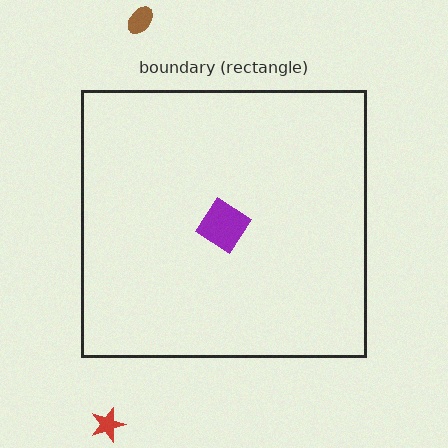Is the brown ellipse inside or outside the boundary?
Outside.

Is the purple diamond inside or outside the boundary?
Inside.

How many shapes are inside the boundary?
1 inside, 2 outside.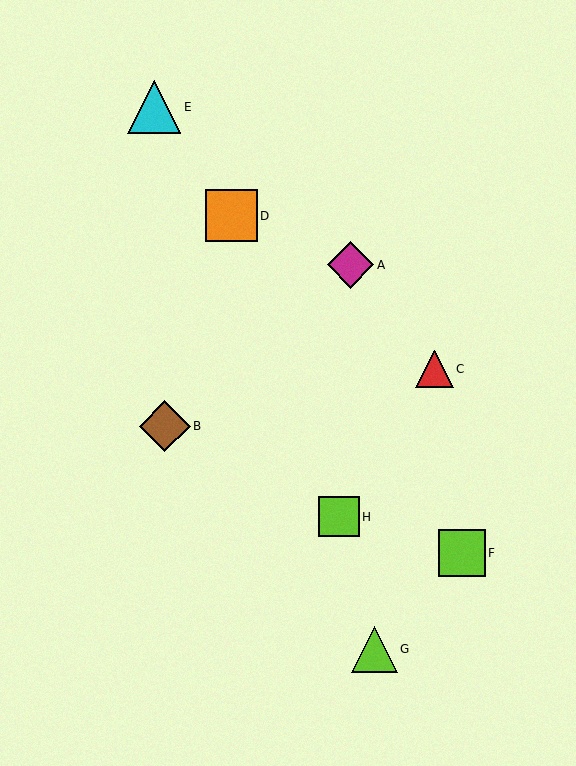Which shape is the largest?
The cyan triangle (labeled E) is the largest.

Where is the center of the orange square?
The center of the orange square is at (231, 216).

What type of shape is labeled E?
Shape E is a cyan triangle.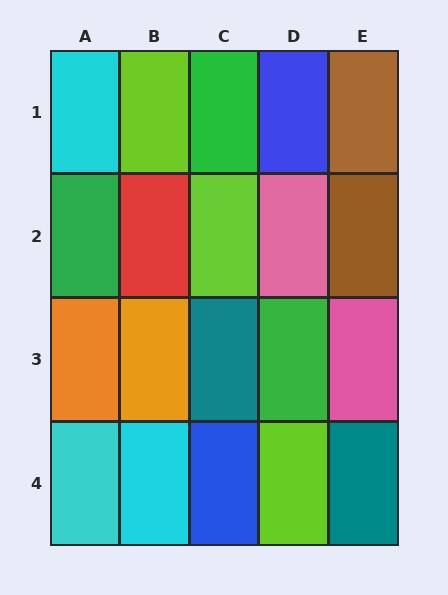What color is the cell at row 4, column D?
Lime.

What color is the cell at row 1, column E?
Brown.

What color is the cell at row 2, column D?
Pink.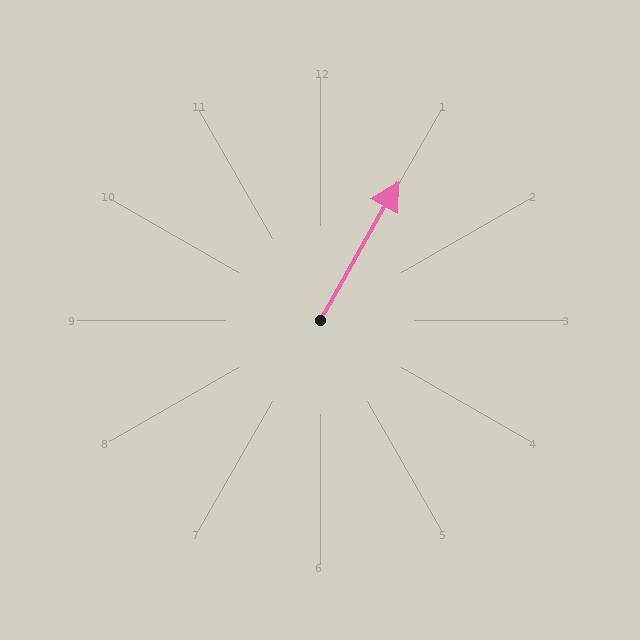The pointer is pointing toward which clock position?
Roughly 1 o'clock.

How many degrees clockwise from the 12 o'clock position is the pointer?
Approximately 29 degrees.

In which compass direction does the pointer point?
Northeast.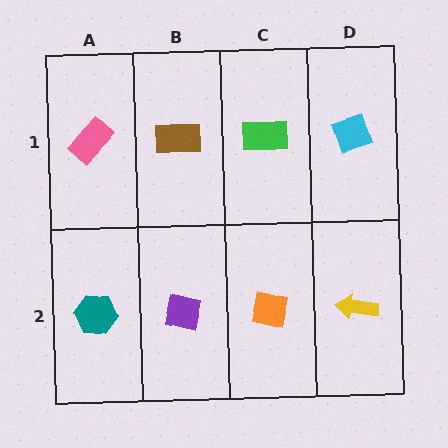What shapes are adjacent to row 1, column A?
A teal hexagon (row 2, column A), a brown rectangle (row 1, column B).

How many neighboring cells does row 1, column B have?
3.